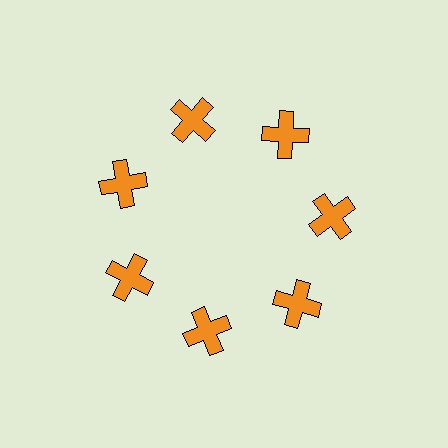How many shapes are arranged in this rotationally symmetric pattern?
There are 7 shapes, arranged in 7 groups of 1.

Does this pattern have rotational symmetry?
Yes, this pattern has 7-fold rotational symmetry. It looks the same after rotating 51 degrees around the center.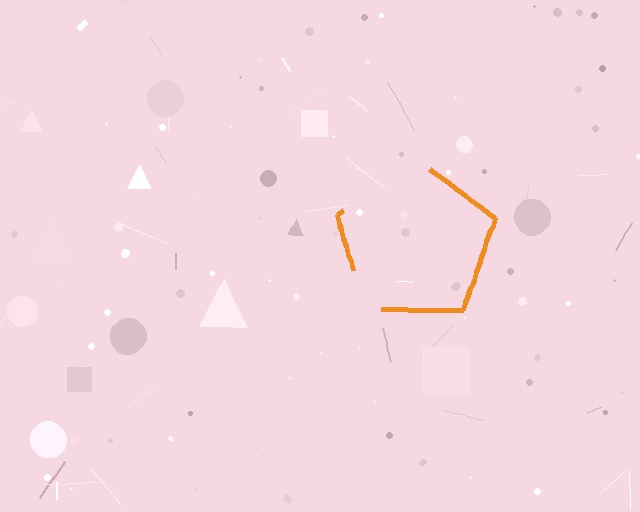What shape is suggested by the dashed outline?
The dashed outline suggests a pentagon.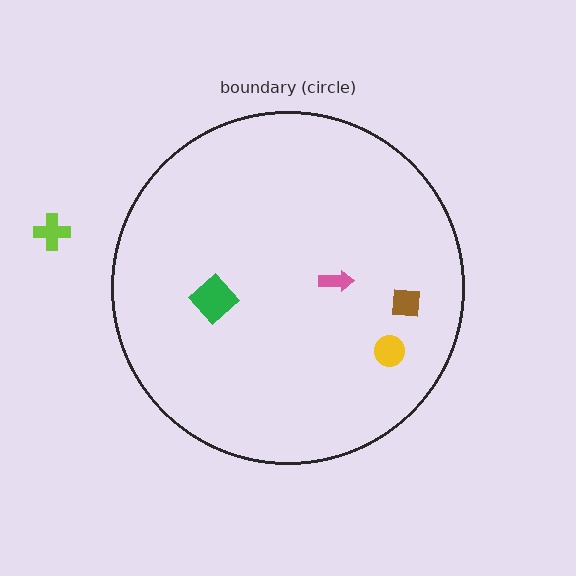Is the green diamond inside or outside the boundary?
Inside.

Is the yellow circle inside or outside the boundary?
Inside.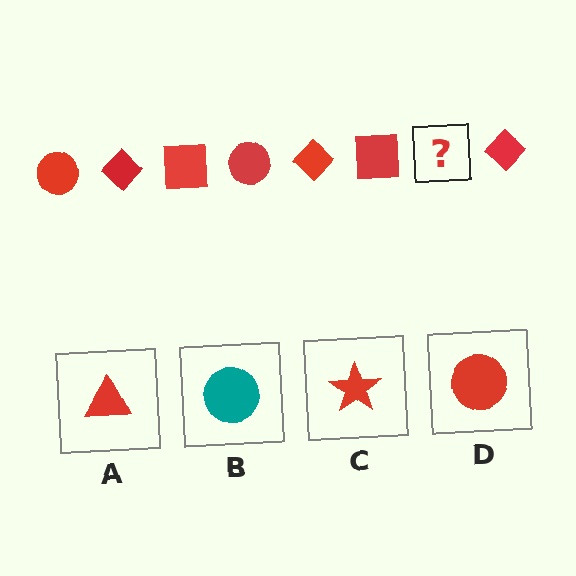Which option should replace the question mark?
Option D.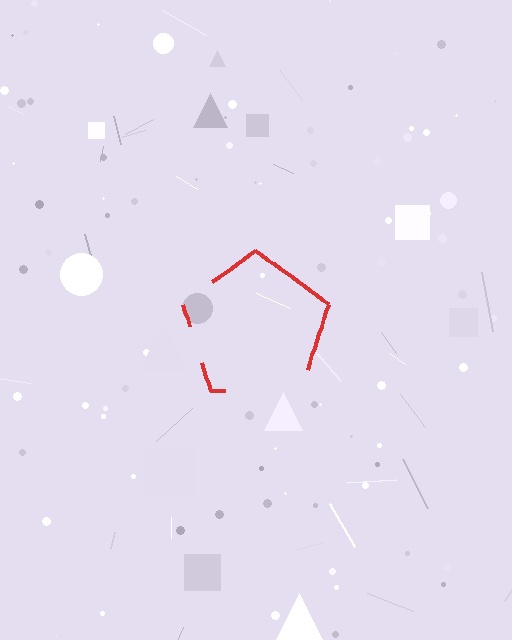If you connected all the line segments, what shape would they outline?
They would outline a pentagon.